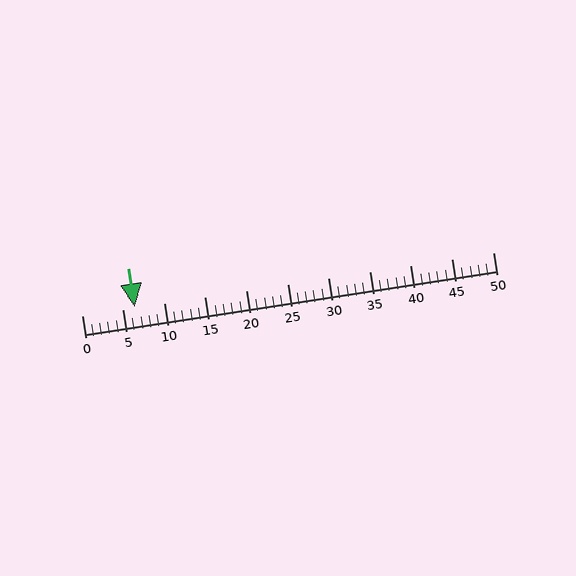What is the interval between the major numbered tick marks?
The major tick marks are spaced 5 units apart.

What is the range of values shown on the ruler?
The ruler shows values from 0 to 50.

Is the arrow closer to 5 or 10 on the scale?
The arrow is closer to 5.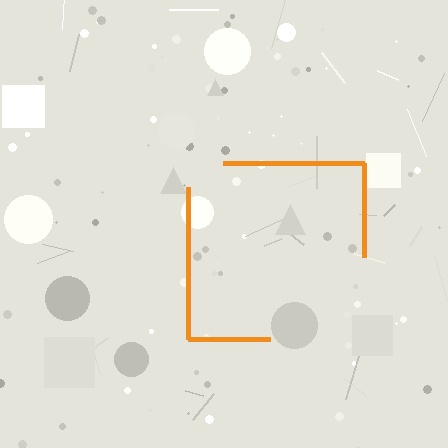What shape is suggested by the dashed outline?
The dashed outline suggests a square.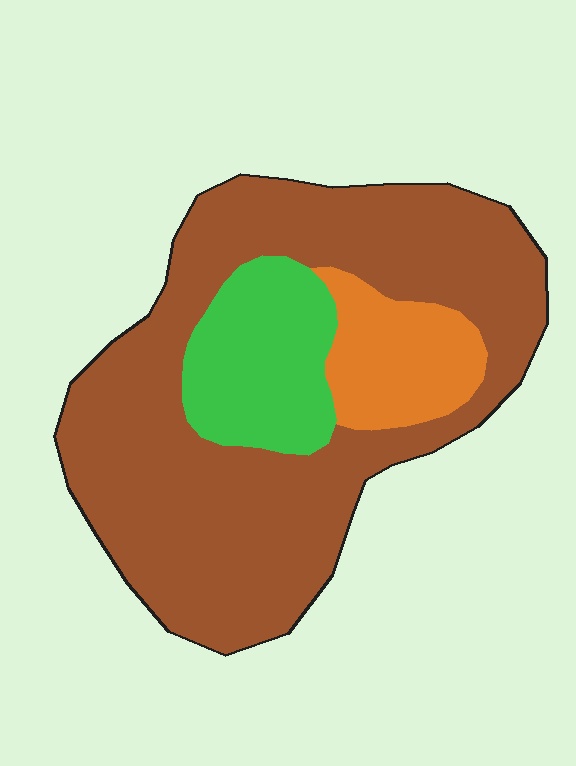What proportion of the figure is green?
Green takes up about one sixth (1/6) of the figure.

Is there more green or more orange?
Green.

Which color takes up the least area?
Orange, at roughly 15%.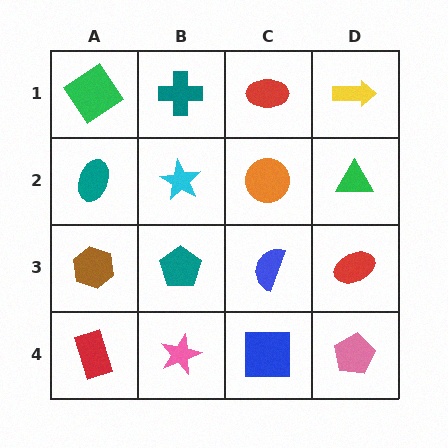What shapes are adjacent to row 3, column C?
An orange circle (row 2, column C), a blue square (row 4, column C), a teal pentagon (row 3, column B), a red ellipse (row 3, column D).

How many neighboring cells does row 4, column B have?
3.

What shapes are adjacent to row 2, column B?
A teal cross (row 1, column B), a teal pentagon (row 3, column B), a teal ellipse (row 2, column A), an orange circle (row 2, column C).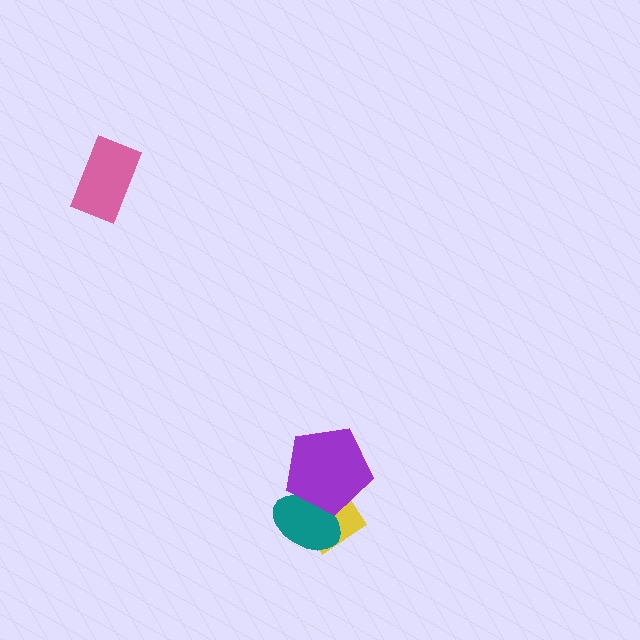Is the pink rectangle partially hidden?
No, no other shape covers it.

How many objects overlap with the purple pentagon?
2 objects overlap with the purple pentagon.